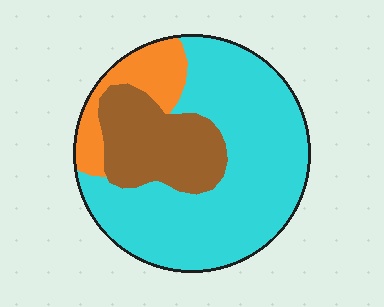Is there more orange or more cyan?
Cyan.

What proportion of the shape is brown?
Brown covers around 25% of the shape.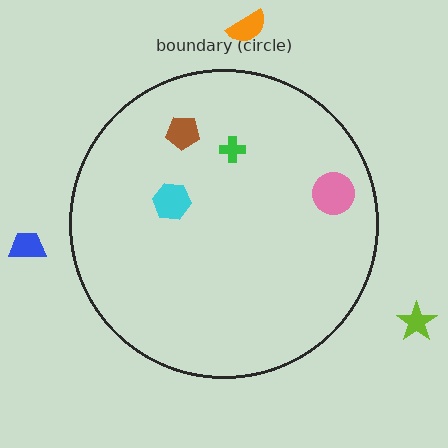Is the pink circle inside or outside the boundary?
Inside.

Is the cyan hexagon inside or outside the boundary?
Inside.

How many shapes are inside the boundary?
4 inside, 3 outside.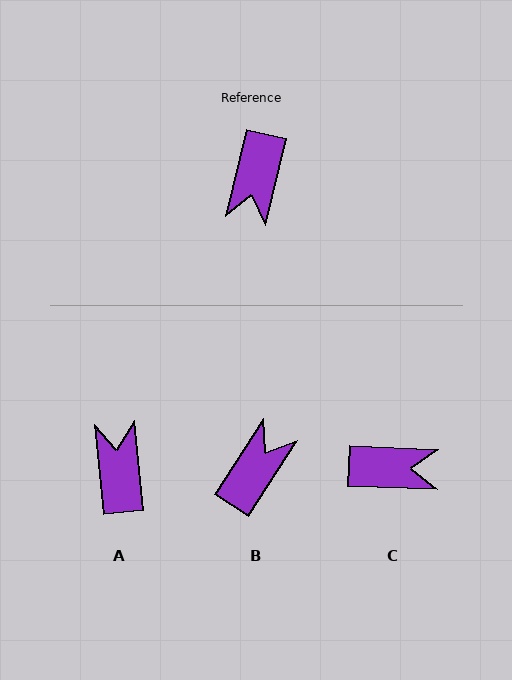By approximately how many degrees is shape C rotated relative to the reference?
Approximately 101 degrees counter-clockwise.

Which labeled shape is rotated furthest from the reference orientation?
B, about 161 degrees away.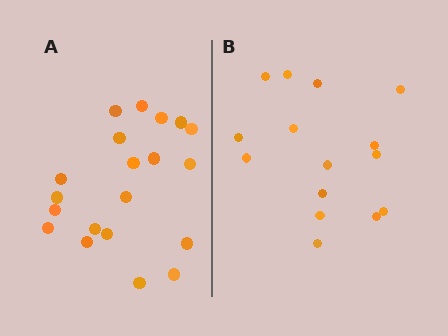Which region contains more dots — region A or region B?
Region A (the left region) has more dots.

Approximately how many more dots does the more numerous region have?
Region A has about 5 more dots than region B.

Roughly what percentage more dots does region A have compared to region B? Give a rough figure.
About 35% more.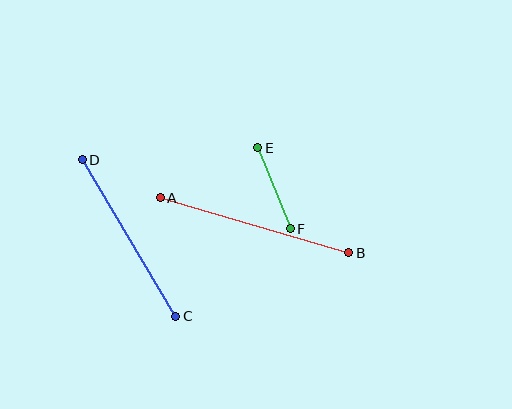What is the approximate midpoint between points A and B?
The midpoint is at approximately (254, 225) pixels.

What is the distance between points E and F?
The distance is approximately 87 pixels.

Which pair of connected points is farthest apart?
Points A and B are farthest apart.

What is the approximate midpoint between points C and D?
The midpoint is at approximately (129, 238) pixels.